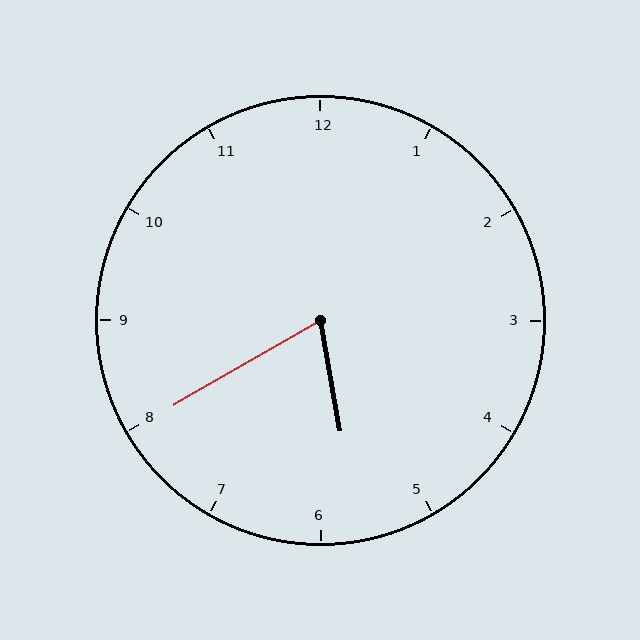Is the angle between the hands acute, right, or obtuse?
It is acute.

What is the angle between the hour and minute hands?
Approximately 70 degrees.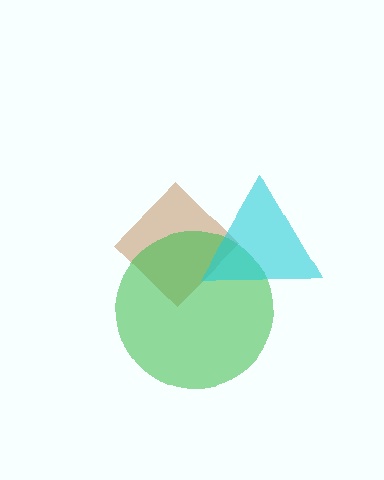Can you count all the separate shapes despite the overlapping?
Yes, there are 3 separate shapes.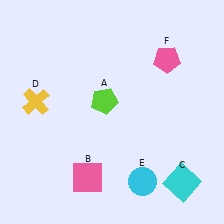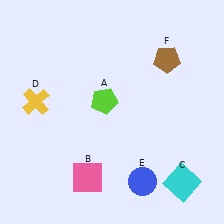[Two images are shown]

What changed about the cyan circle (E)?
In Image 1, E is cyan. In Image 2, it changed to blue.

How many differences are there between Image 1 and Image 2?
There are 2 differences between the two images.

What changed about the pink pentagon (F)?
In Image 1, F is pink. In Image 2, it changed to brown.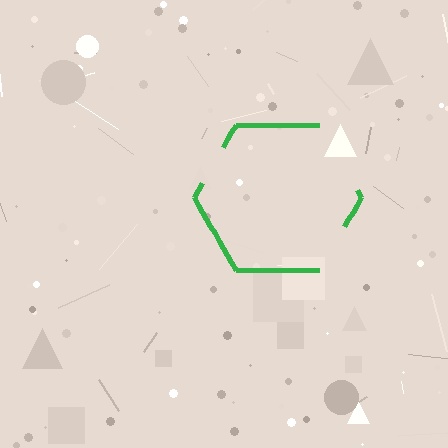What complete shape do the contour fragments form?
The contour fragments form a hexagon.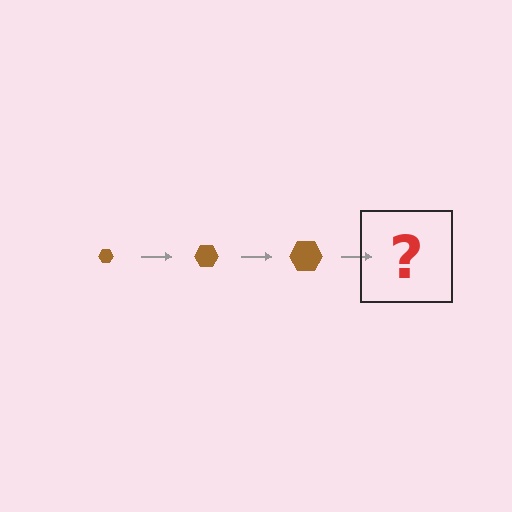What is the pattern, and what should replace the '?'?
The pattern is that the hexagon gets progressively larger each step. The '?' should be a brown hexagon, larger than the previous one.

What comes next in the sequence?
The next element should be a brown hexagon, larger than the previous one.